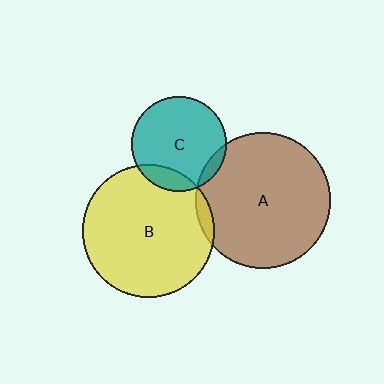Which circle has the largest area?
Circle A (brown).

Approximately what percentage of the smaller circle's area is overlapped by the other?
Approximately 15%.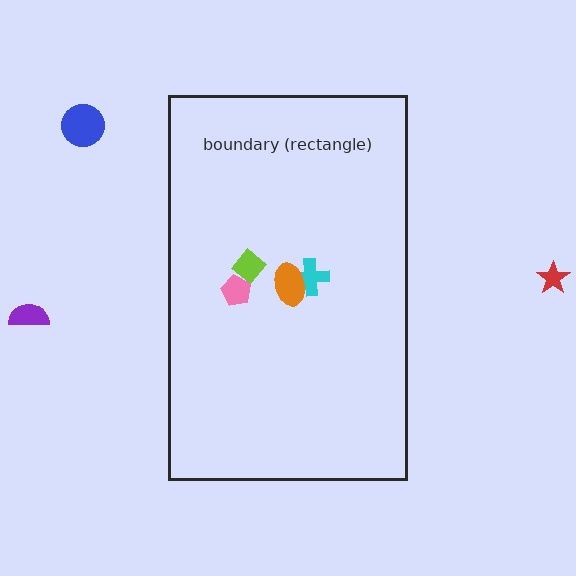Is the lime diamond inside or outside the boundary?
Inside.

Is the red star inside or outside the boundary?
Outside.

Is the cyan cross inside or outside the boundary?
Inside.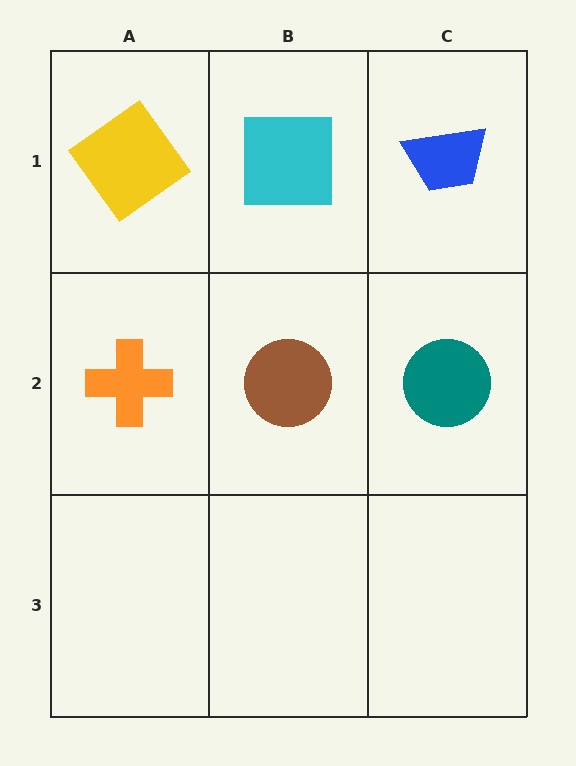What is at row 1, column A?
A yellow diamond.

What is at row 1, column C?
A blue trapezoid.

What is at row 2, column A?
An orange cross.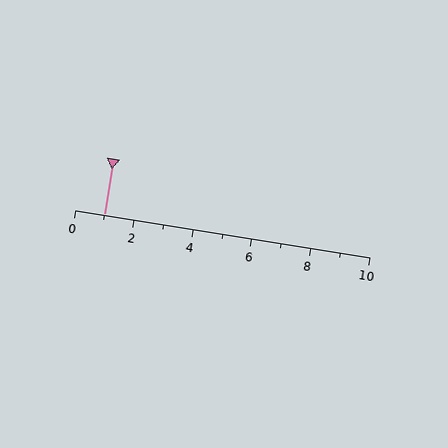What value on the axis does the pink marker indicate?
The marker indicates approximately 1.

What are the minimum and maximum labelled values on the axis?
The axis runs from 0 to 10.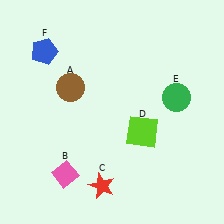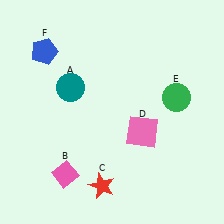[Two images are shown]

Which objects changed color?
A changed from brown to teal. D changed from lime to pink.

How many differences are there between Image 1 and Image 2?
There are 2 differences between the two images.